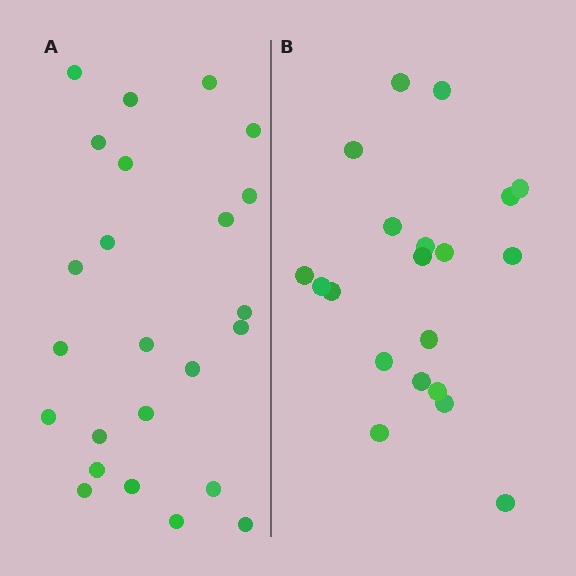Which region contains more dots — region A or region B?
Region A (the left region) has more dots.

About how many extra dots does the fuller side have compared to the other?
Region A has about 4 more dots than region B.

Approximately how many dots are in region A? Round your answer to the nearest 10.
About 20 dots. (The exact count is 24, which rounds to 20.)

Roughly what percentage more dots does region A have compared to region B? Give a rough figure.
About 20% more.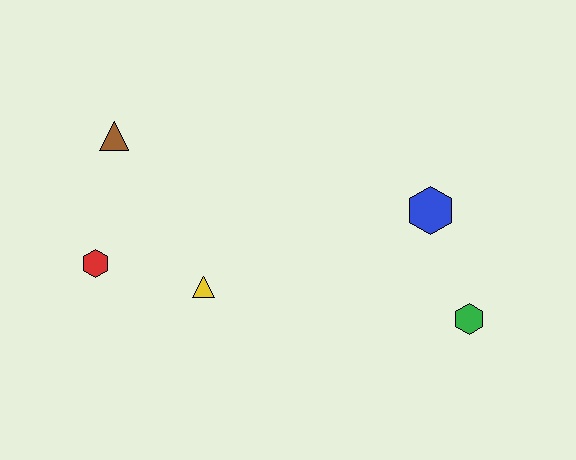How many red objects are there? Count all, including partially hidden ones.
There is 1 red object.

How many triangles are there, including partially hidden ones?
There are 2 triangles.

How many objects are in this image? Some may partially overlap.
There are 5 objects.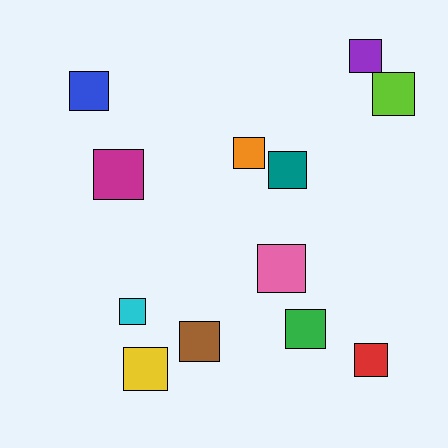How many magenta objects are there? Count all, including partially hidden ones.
There is 1 magenta object.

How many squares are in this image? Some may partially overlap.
There are 12 squares.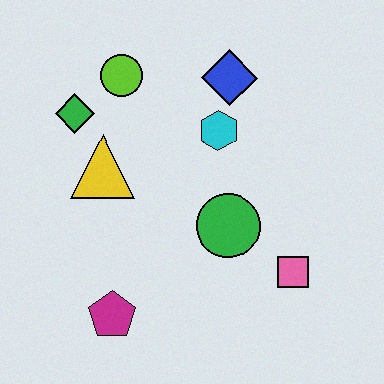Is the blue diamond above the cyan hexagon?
Yes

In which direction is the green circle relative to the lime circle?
The green circle is below the lime circle.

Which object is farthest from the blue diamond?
The magenta pentagon is farthest from the blue diamond.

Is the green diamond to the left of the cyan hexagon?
Yes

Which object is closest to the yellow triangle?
The green diamond is closest to the yellow triangle.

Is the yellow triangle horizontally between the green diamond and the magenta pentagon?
Yes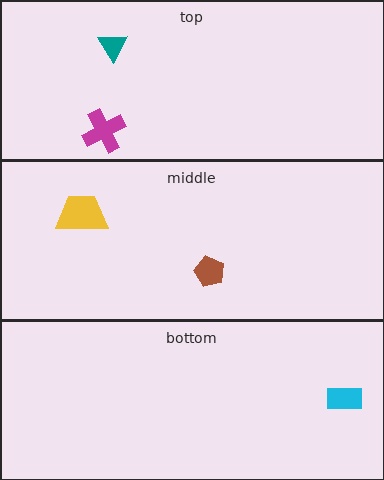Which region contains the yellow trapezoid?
The middle region.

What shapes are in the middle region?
The yellow trapezoid, the brown pentagon.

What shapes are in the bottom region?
The cyan rectangle.